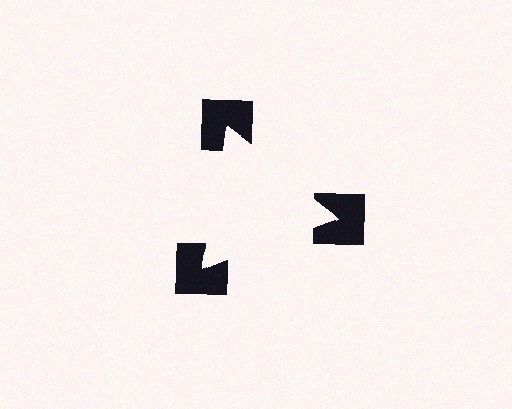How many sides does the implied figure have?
3 sides.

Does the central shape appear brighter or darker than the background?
It typically appears slightly brighter than the background, even though no actual brightness change is drawn.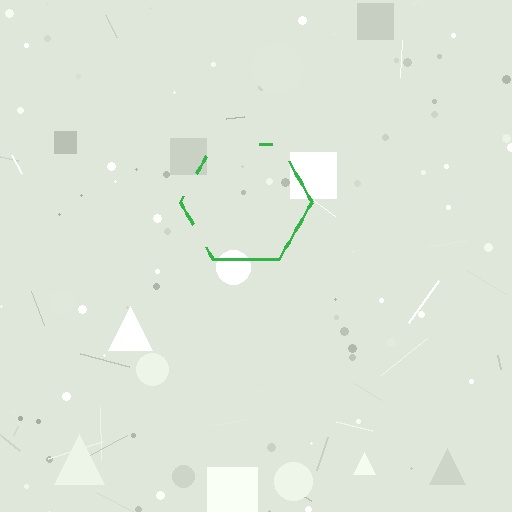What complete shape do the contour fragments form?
The contour fragments form a hexagon.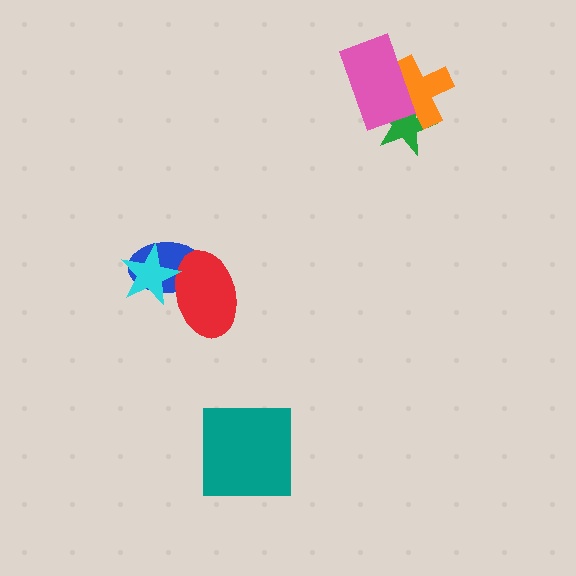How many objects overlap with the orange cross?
2 objects overlap with the orange cross.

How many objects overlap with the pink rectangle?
2 objects overlap with the pink rectangle.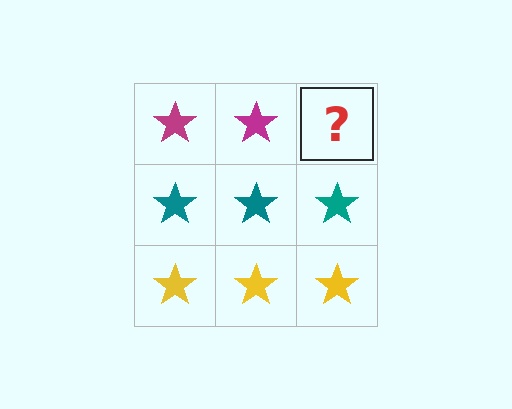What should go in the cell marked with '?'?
The missing cell should contain a magenta star.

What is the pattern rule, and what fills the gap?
The rule is that each row has a consistent color. The gap should be filled with a magenta star.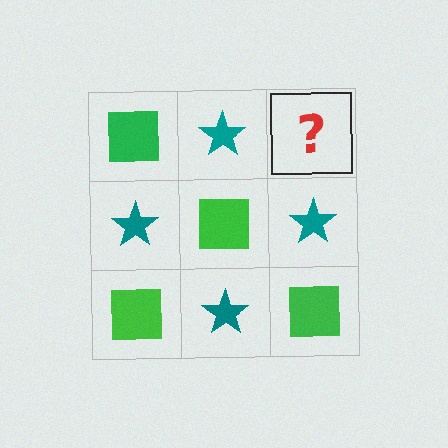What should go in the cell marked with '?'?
The missing cell should contain a green square.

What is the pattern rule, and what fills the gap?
The rule is that it alternates green square and teal star in a checkerboard pattern. The gap should be filled with a green square.